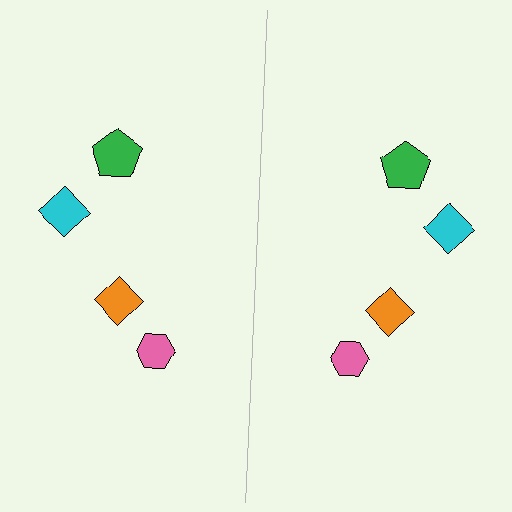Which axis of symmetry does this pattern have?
The pattern has a vertical axis of symmetry running through the center of the image.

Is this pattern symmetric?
Yes, this pattern has bilateral (reflection) symmetry.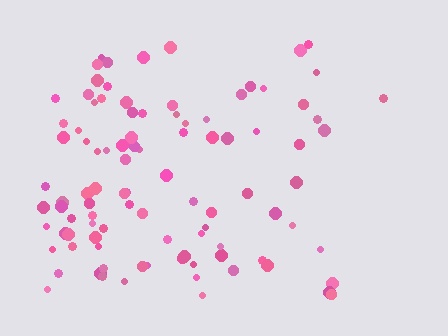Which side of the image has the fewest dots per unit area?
The right.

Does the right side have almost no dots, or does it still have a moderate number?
Still a moderate number, just noticeably fewer than the left.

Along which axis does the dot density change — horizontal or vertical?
Horizontal.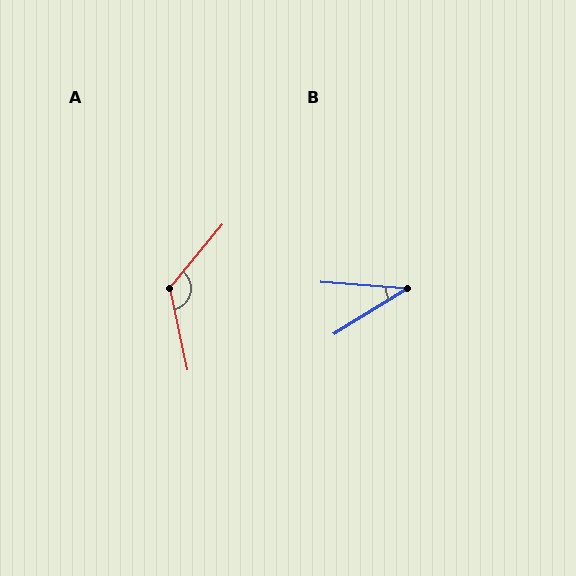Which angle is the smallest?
B, at approximately 36 degrees.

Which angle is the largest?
A, at approximately 128 degrees.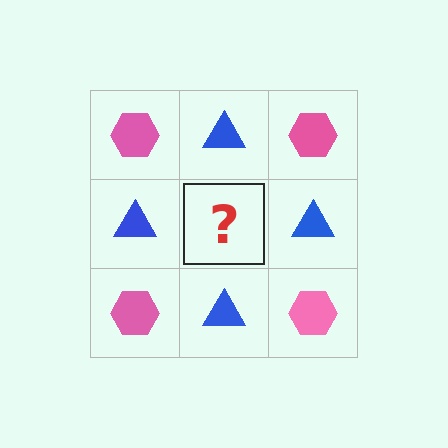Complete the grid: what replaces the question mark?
The question mark should be replaced with a pink hexagon.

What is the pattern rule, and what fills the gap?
The rule is that it alternates pink hexagon and blue triangle in a checkerboard pattern. The gap should be filled with a pink hexagon.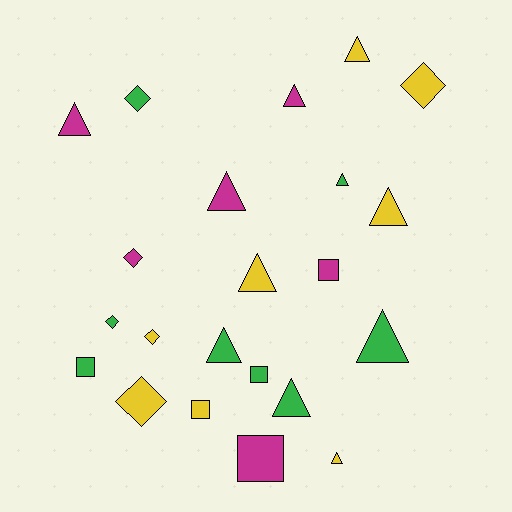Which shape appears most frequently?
Triangle, with 11 objects.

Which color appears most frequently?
Green, with 8 objects.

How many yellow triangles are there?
There are 4 yellow triangles.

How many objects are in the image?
There are 22 objects.